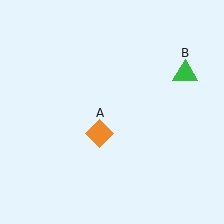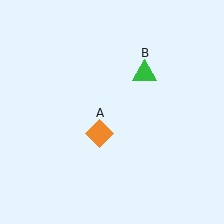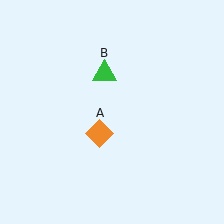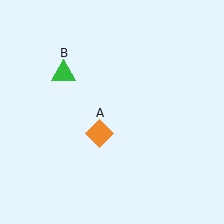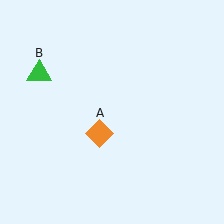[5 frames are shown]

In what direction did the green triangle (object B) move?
The green triangle (object B) moved left.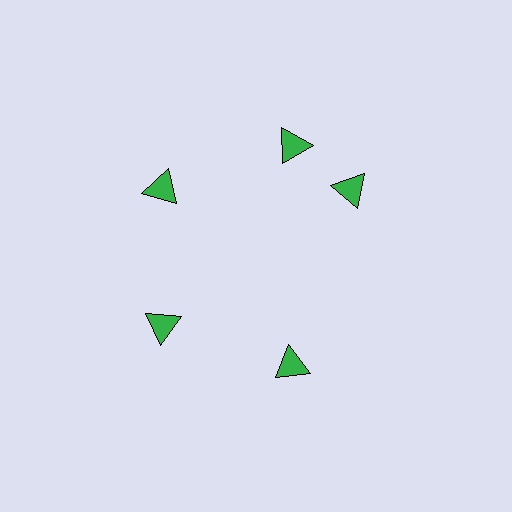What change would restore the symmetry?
The symmetry would be restored by rotating it back into even spacing with its neighbors so that all 5 triangles sit at equal angles and equal distance from the center.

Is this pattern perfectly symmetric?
No. The 5 green triangles are arranged in a ring, but one element near the 3 o'clock position is rotated out of alignment along the ring, breaking the 5-fold rotational symmetry.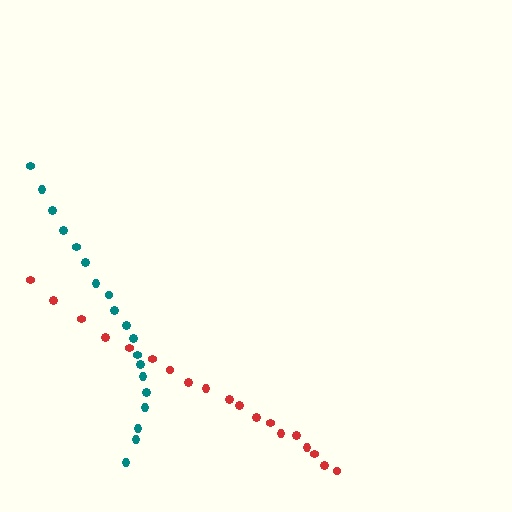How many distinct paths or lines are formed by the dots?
There are 2 distinct paths.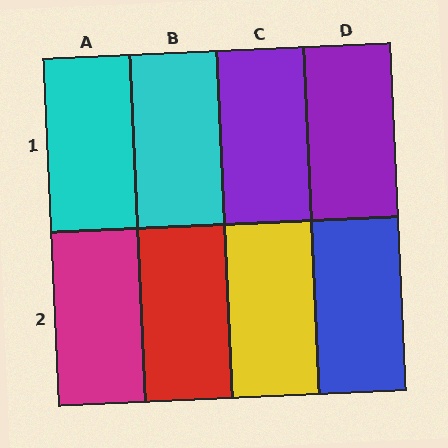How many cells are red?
1 cell is red.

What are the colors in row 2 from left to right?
Magenta, red, yellow, blue.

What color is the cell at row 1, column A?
Cyan.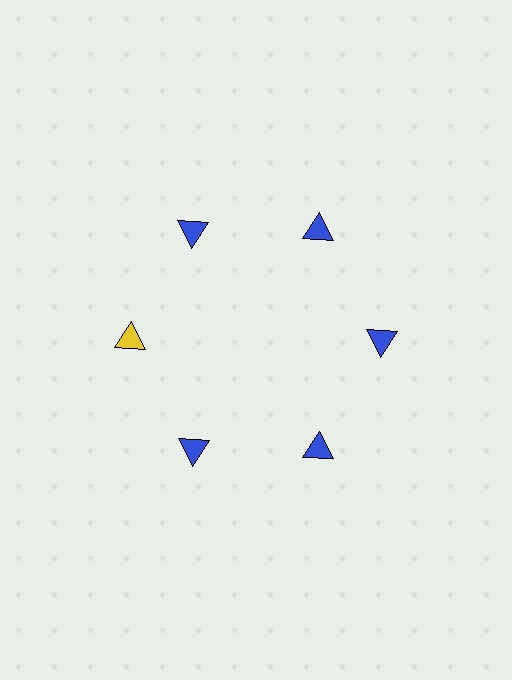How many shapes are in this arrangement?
There are 6 shapes arranged in a ring pattern.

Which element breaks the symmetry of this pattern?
The yellow triangle at roughly the 9 o'clock position breaks the symmetry. All other shapes are blue triangles.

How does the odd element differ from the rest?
It has a different color: yellow instead of blue.